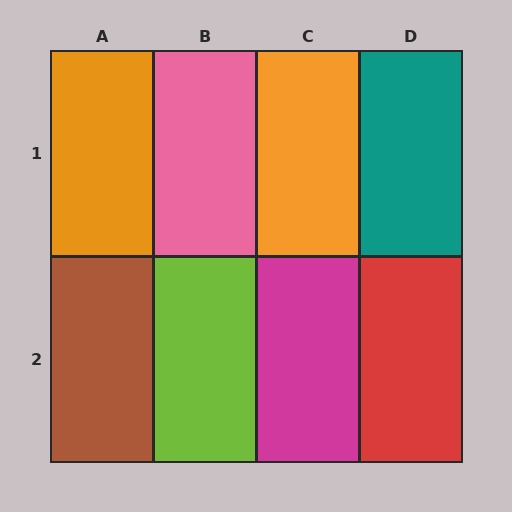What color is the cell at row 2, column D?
Red.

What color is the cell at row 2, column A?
Brown.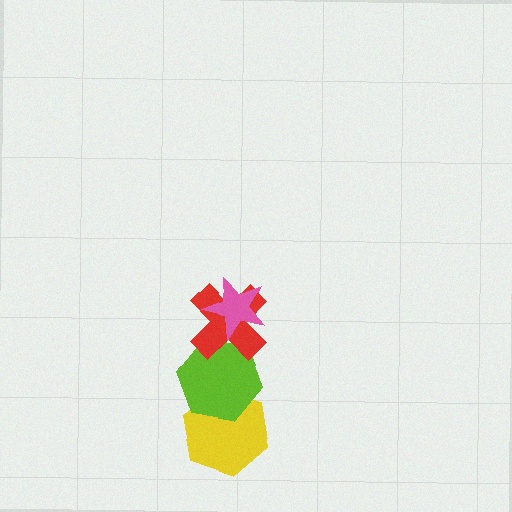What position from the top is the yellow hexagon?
The yellow hexagon is 4th from the top.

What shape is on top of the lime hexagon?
The red cross is on top of the lime hexagon.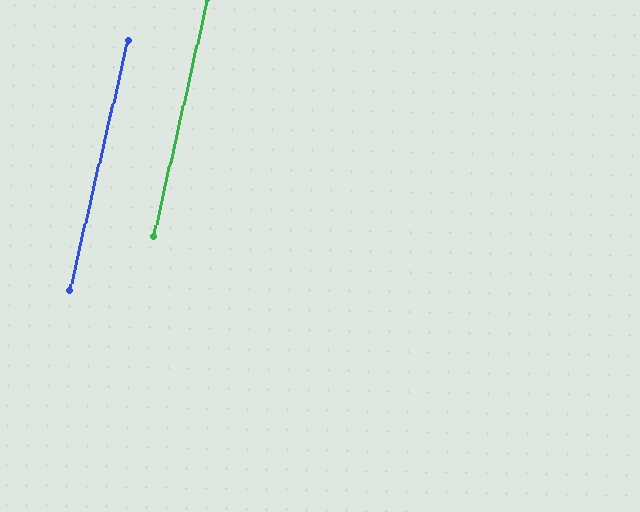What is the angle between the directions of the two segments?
Approximately 0 degrees.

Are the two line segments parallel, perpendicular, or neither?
Parallel — their directions differ by only 0.2°.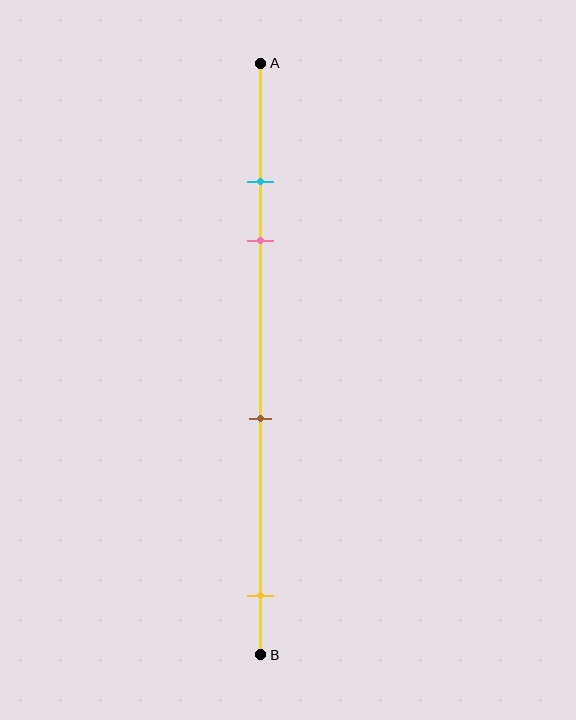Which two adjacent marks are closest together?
The cyan and pink marks are the closest adjacent pair.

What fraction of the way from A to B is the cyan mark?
The cyan mark is approximately 20% (0.2) of the way from A to B.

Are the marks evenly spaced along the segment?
No, the marks are not evenly spaced.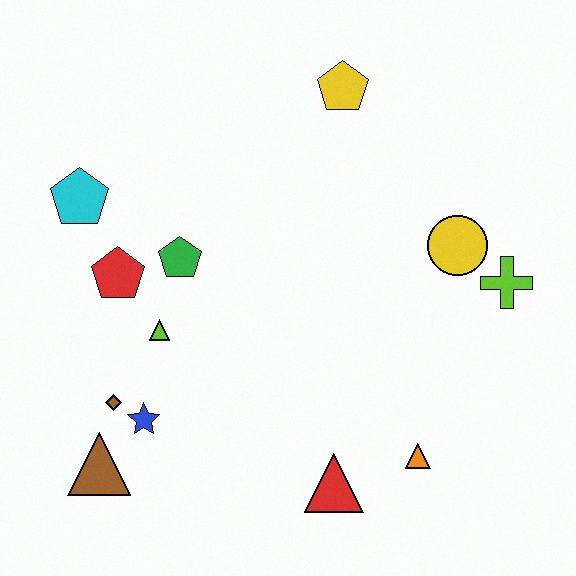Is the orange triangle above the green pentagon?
No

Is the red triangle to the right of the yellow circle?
No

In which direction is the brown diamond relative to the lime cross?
The brown diamond is to the left of the lime cross.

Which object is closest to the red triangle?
The orange triangle is closest to the red triangle.